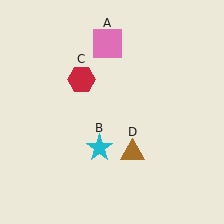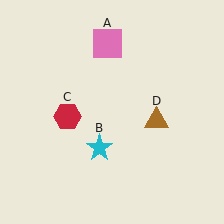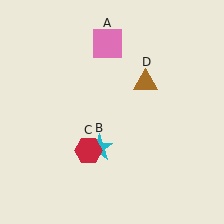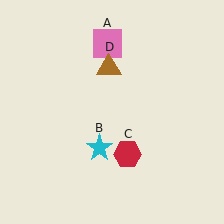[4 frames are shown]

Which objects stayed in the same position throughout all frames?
Pink square (object A) and cyan star (object B) remained stationary.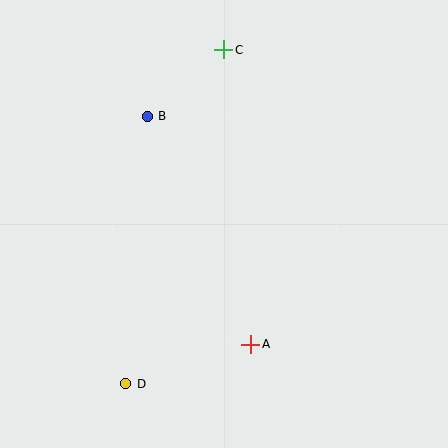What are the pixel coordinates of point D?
Point D is at (126, 384).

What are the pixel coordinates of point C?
Point C is at (224, 50).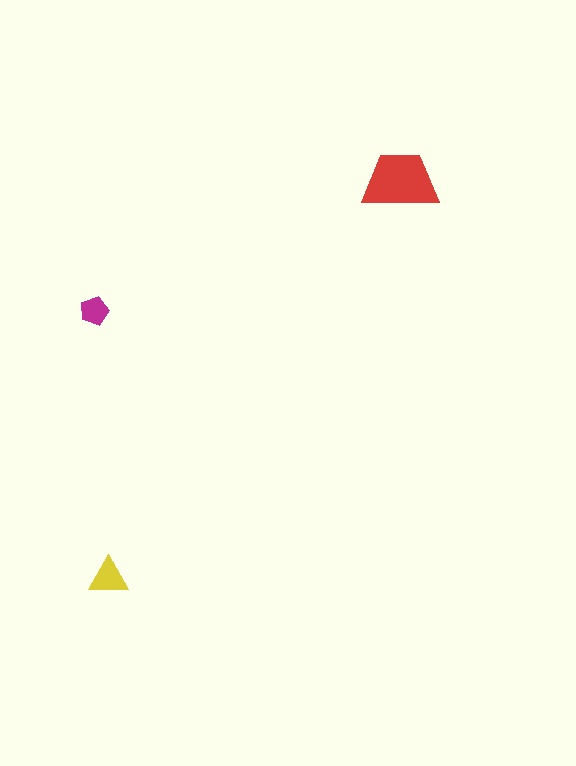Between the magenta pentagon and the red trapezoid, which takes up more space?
The red trapezoid.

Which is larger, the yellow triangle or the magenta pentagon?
The yellow triangle.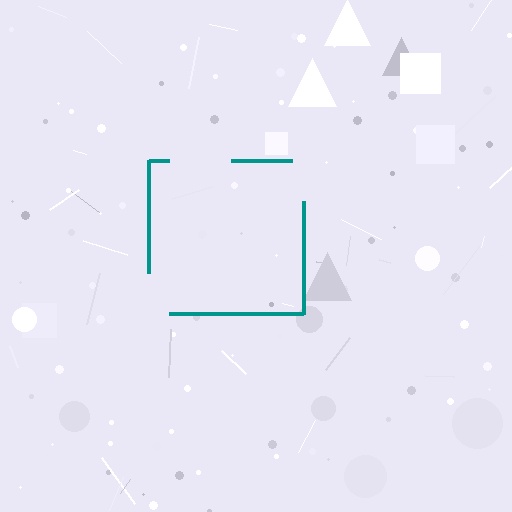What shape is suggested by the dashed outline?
The dashed outline suggests a square.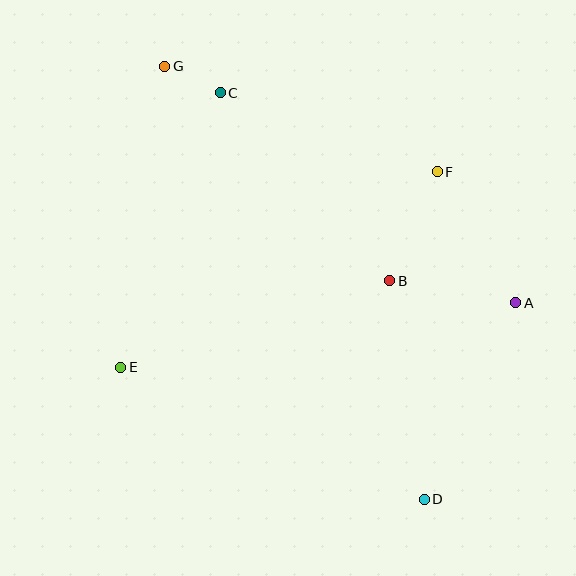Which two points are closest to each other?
Points C and G are closest to each other.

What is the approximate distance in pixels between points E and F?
The distance between E and F is approximately 372 pixels.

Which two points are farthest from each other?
Points D and G are farthest from each other.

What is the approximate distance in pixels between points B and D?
The distance between B and D is approximately 221 pixels.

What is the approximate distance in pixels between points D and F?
The distance between D and F is approximately 328 pixels.